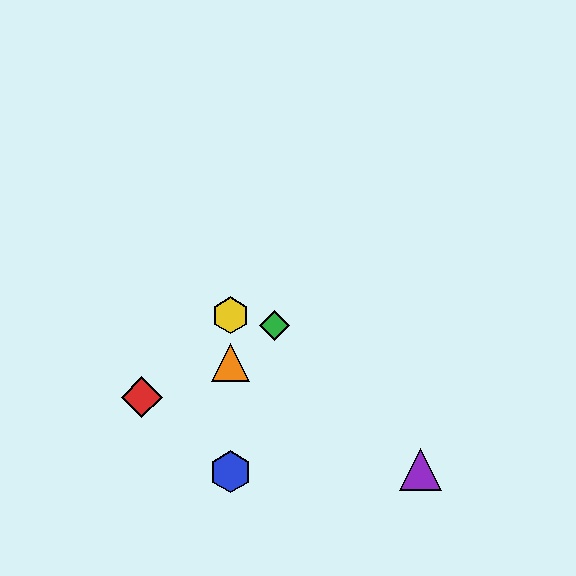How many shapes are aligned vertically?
3 shapes (the blue hexagon, the yellow hexagon, the orange triangle) are aligned vertically.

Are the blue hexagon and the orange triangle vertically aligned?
Yes, both are at x≈230.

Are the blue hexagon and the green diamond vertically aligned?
No, the blue hexagon is at x≈230 and the green diamond is at x≈274.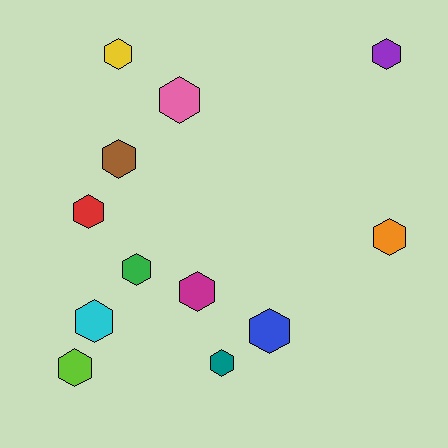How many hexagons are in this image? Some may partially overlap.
There are 12 hexagons.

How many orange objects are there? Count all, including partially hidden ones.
There is 1 orange object.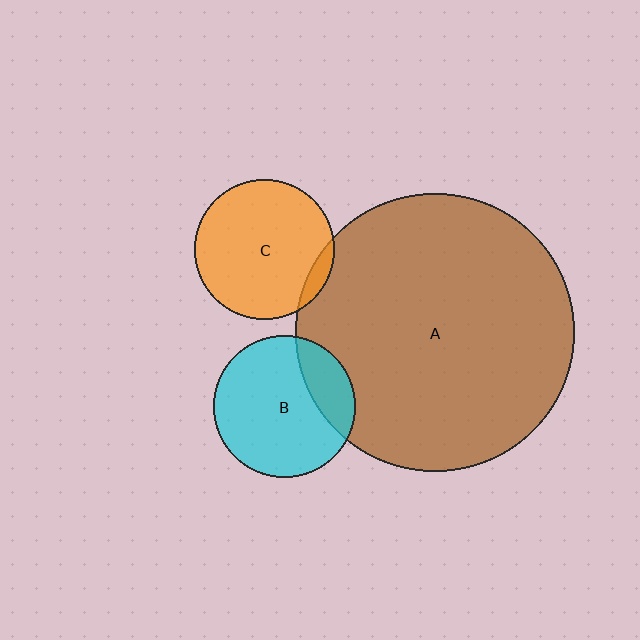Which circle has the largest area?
Circle A (brown).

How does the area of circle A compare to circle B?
Approximately 3.9 times.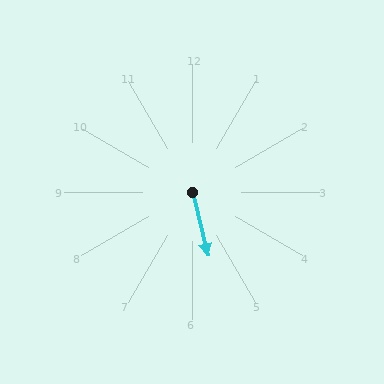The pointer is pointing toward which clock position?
Roughly 6 o'clock.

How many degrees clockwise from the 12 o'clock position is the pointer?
Approximately 166 degrees.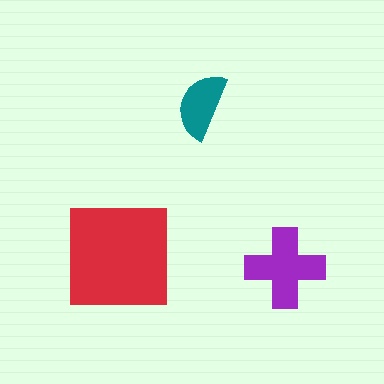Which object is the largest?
The red square.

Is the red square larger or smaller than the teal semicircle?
Larger.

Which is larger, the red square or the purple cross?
The red square.